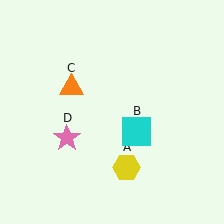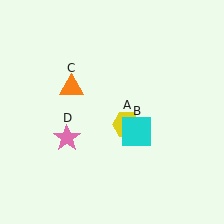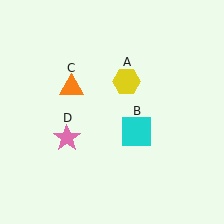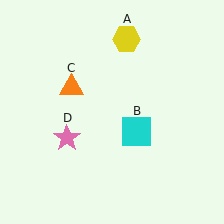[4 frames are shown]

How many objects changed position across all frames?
1 object changed position: yellow hexagon (object A).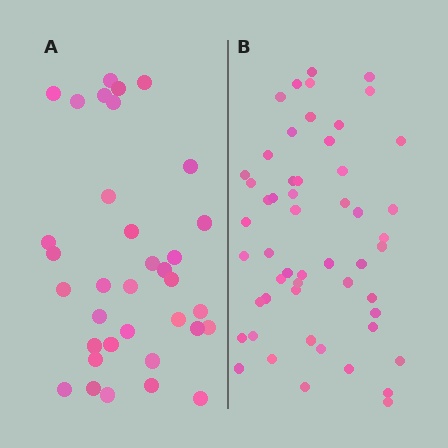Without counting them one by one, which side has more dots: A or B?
Region B (the right region) has more dots.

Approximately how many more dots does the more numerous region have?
Region B has approximately 20 more dots than region A.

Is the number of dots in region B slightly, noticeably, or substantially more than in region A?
Region B has substantially more. The ratio is roughly 1.5 to 1.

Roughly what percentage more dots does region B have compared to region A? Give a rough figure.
About 50% more.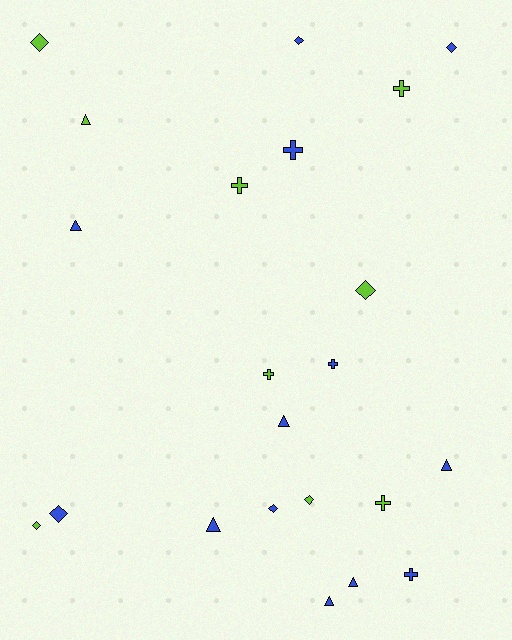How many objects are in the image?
There are 22 objects.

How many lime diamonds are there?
There are 4 lime diamonds.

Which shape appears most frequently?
Diamond, with 8 objects.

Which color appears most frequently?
Blue, with 13 objects.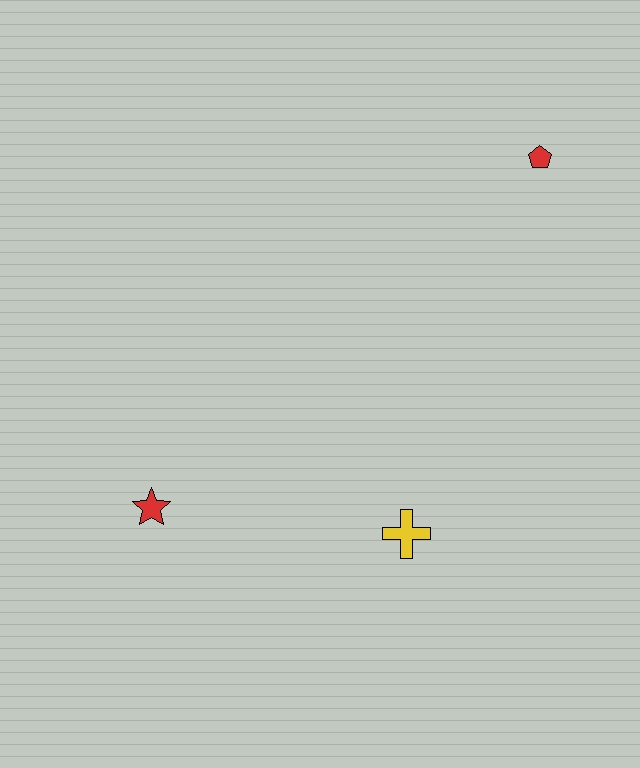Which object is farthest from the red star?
The red pentagon is farthest from the red star.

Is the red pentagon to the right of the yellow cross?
Yes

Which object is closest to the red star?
The yellow cross is closest to the red star.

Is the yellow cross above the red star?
No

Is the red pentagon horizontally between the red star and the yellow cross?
No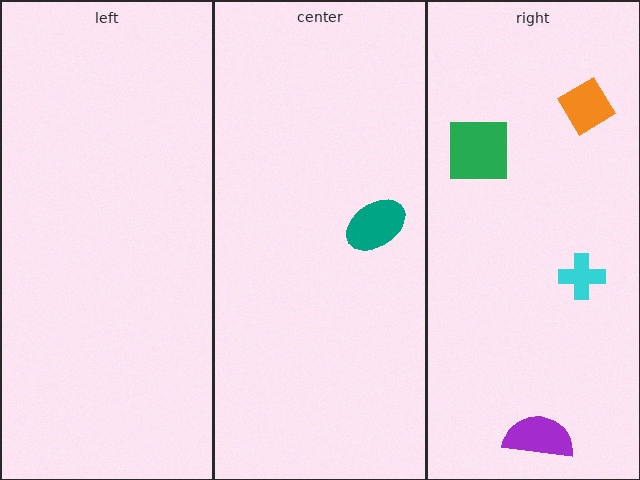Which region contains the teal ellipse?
The center region.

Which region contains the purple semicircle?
The right region.